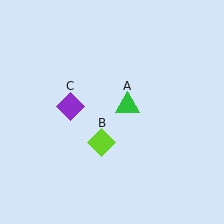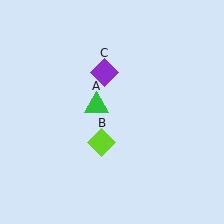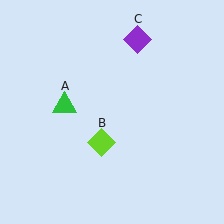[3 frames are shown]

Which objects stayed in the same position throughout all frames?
Lime diamond (object B) remained stationary.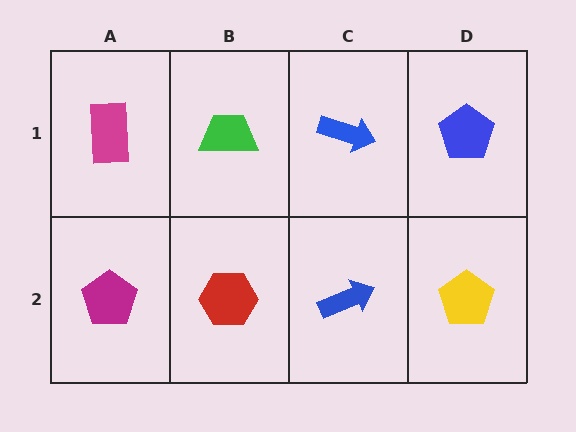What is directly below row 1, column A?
A magenta pentagon.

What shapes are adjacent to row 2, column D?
A blue pentagon (row 1, column D), a blue arrow (row 2, column C).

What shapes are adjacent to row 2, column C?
A blue arrow (row 1, column C), a red hexagon (row 2, column B), a yellow pentagon (row 2, column D).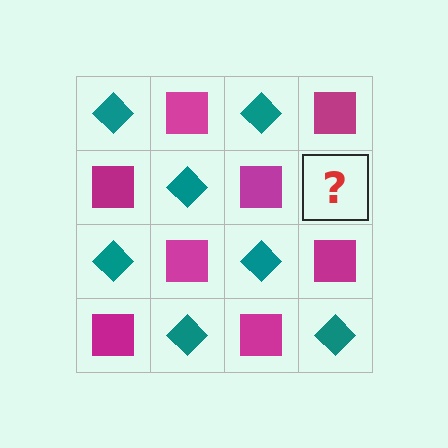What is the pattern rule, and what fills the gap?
The rule is that it alternates teal diamond and magenta square in a checkerboard pattern. The gap should be filled with a teal diamond.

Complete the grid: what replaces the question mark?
The question mark should be replaced with a teal diamond.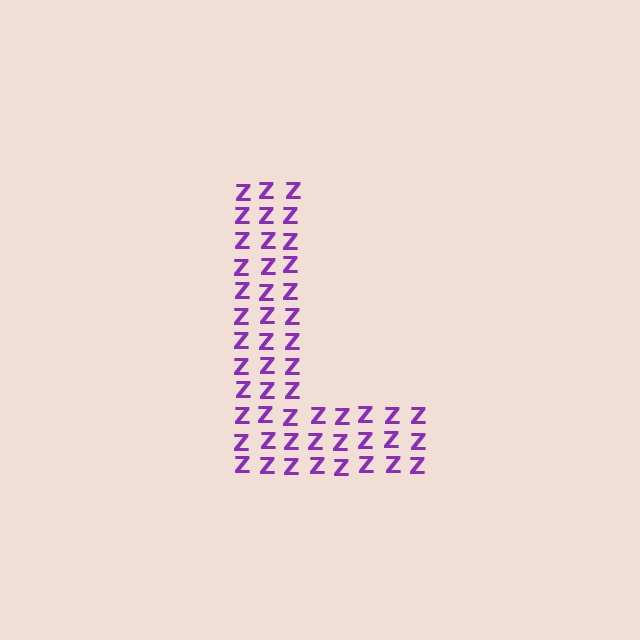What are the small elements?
The small elements are letter Z's.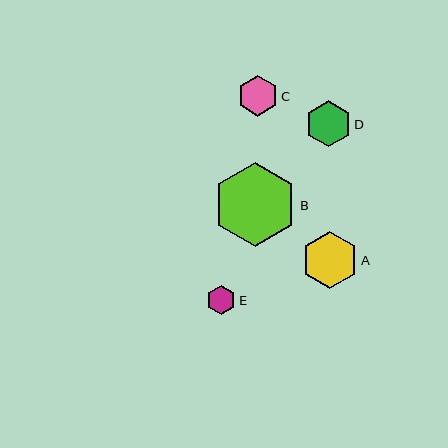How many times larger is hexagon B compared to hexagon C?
Hexagon B is approximately 2.1 times the size of hexagon C.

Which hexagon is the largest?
Hexagon B is the largest with a size of approximately 84 pixels.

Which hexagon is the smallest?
Hexagon E is the smallest with a size of approximately 29 pixels.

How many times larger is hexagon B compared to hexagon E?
Hexagon B is approximately 2.9 times the size of hexagon E.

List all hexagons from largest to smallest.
From largest to smallest: B, A, D, C, E.